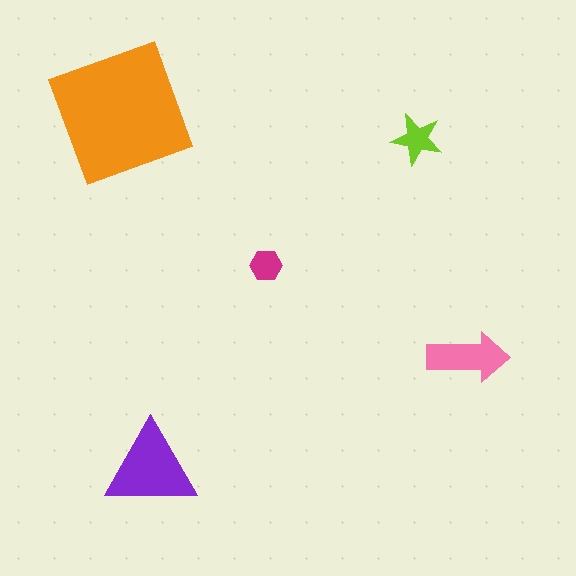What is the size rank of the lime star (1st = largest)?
4th.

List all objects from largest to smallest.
The orange square, the purple triangle, the pink arrow, the lime star, the magenta hexagon.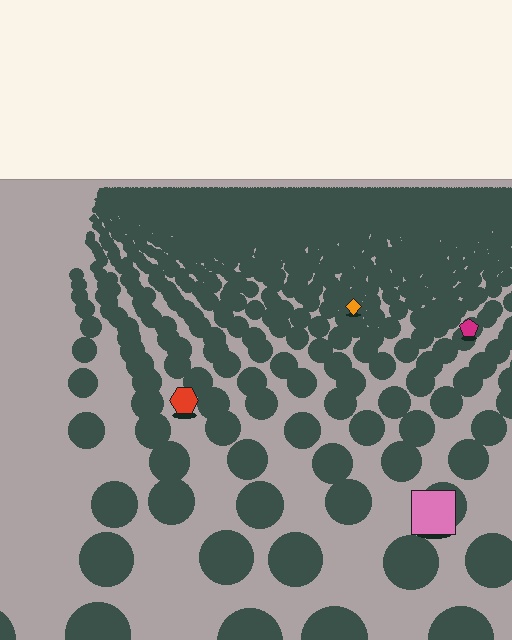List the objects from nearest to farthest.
From nearest to farthest: the pink square, the red hexagon, the magenta pentagon, the orange diamond.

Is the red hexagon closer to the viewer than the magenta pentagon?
Yes. The red hexagon is closer — you can tell from the texture gradient: the ground texture is coarser near it.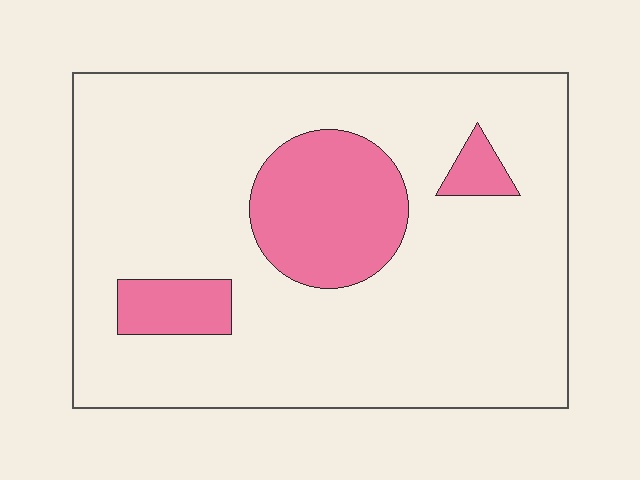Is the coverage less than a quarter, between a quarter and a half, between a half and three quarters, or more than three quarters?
Less than a quarter.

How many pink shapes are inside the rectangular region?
3.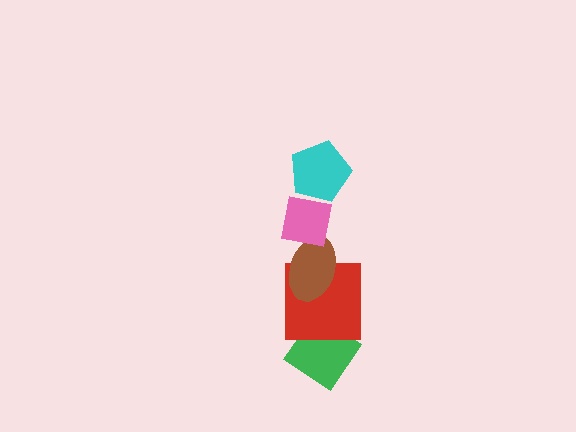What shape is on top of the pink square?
The cyan pentagon is on top of the pink square.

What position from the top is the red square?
The red square is 4th from the top.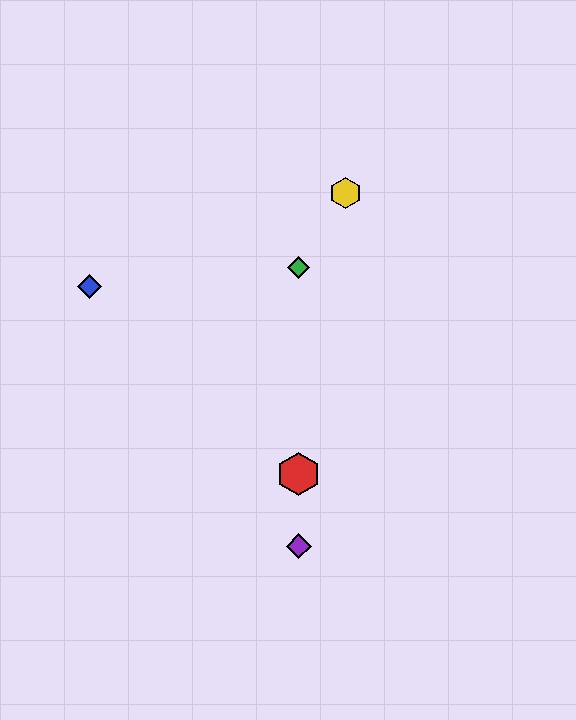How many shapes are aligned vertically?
3 shapes (the red hexagon, the green diamond, the purple diamond) are aligned vertically.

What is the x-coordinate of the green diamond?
The green diamond is at x≈299.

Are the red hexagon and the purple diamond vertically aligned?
Yes, both are at x≈299.